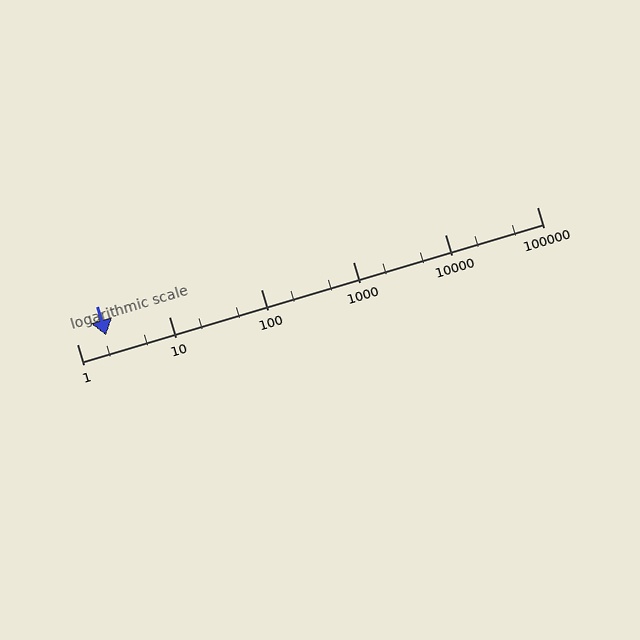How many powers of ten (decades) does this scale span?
The scale spans 5 decades, from 1 to 100000.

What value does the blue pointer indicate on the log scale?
The pointer indicates approximately 2.1.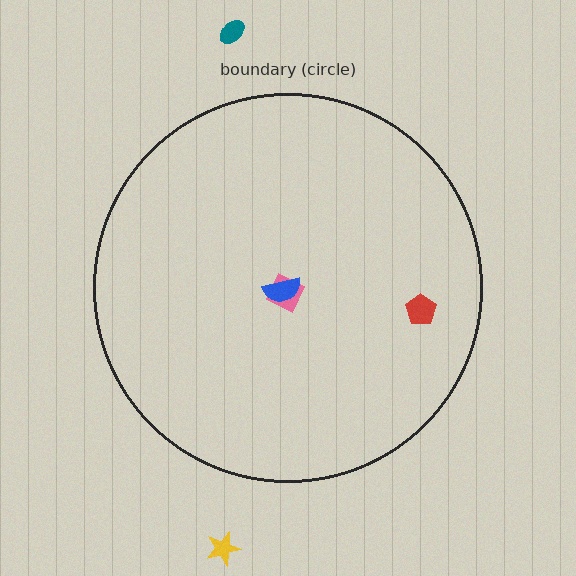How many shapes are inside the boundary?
3 inside, 2 outside.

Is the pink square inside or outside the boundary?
Inside.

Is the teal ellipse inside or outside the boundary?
Outside.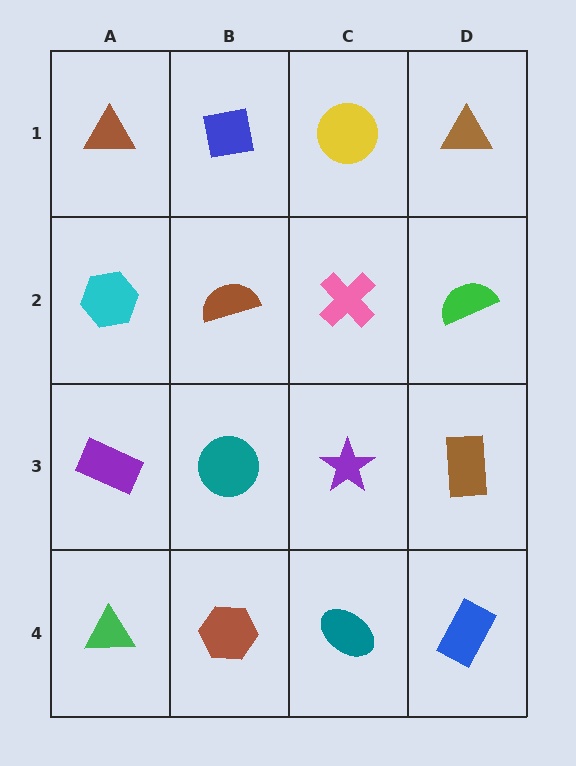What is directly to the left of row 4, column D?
A teal ellipse.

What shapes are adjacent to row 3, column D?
A green semicircle (row 2, column D), a blue rectangle (row 4, column D), a purple star (row 3, column C).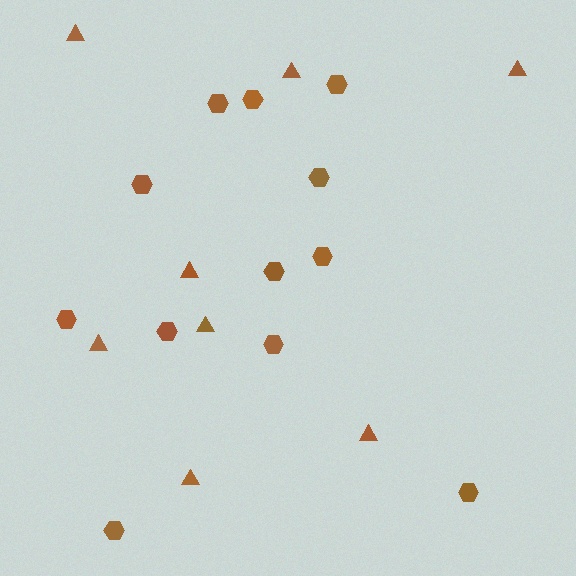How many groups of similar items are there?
There are 2 groups: one group of hexagons (12) and one group of triangles (8).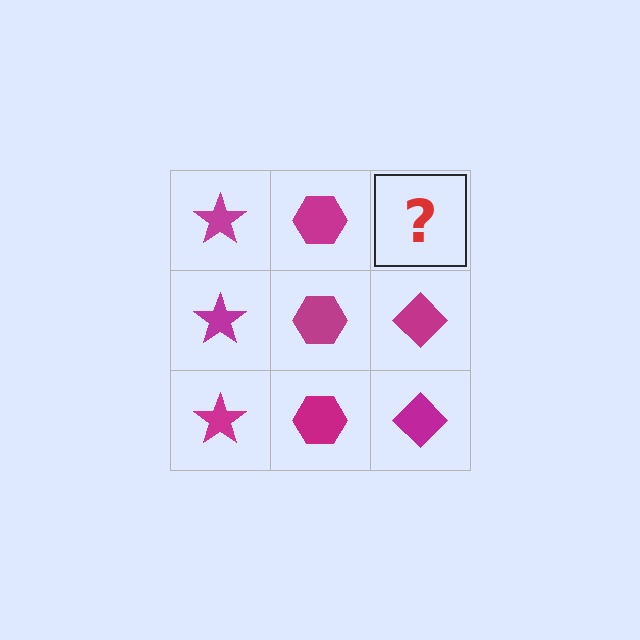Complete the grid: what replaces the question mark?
The question mark should be replaced with a magenta diamond.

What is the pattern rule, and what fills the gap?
The rule is that each column has a consistent shape. The gap should be filled with a magenta diamond.